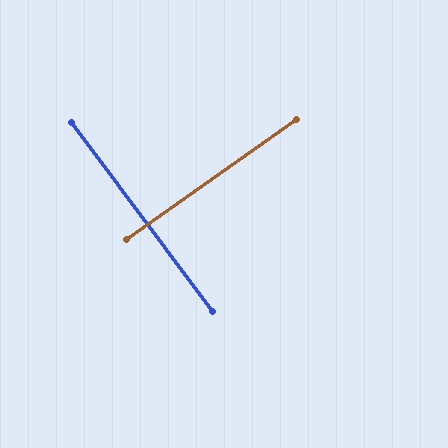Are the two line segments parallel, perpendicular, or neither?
Perpendicular — they meet at approximately 88°.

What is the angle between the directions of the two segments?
Approximately 88 degrees.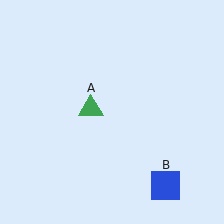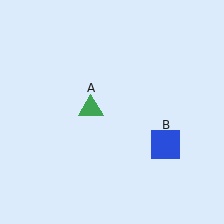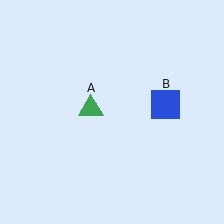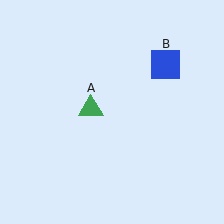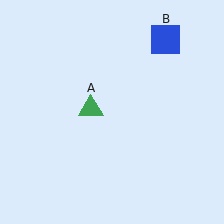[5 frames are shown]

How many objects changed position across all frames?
1 object changed position: blue square (object B).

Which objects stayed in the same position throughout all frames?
Green triangle (object A) remained stationary.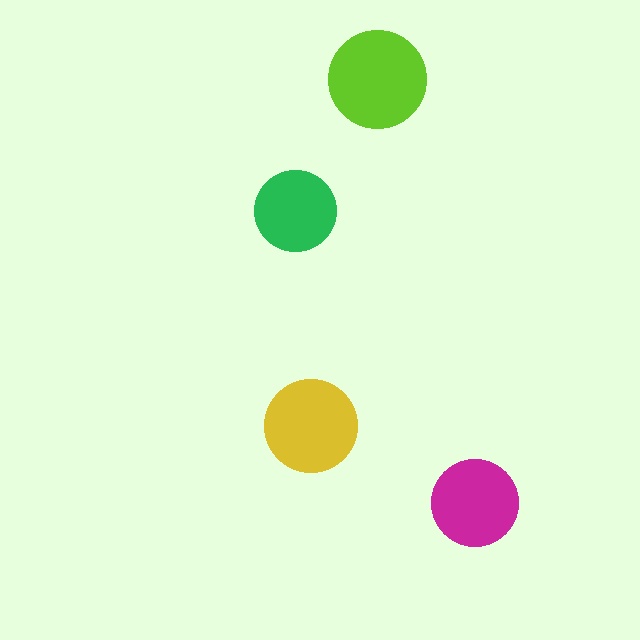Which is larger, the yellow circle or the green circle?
The yellow one.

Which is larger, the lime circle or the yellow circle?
The lime one.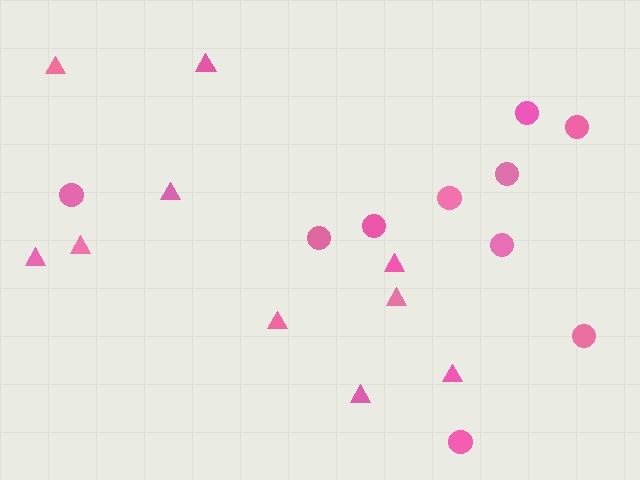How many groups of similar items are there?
There are 2 groups: one group of circles (10) and one group of triangles (10).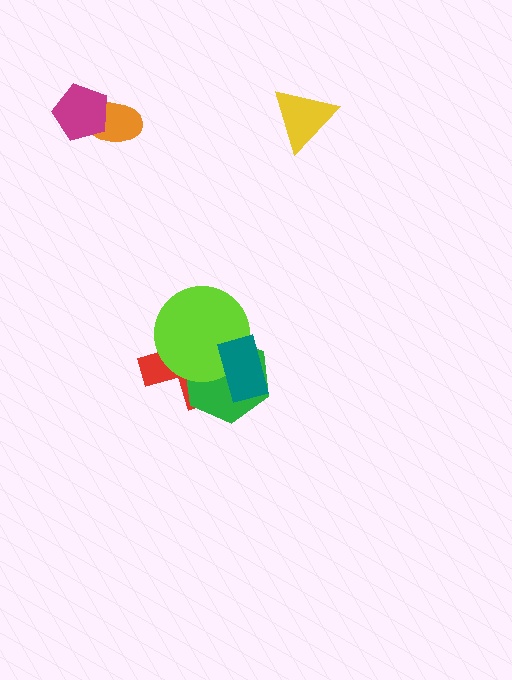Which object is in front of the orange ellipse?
The magenta pentagon is in front of the orange ellipse.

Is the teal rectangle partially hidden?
No, no other shape covers it.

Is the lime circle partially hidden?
Yes, it is partially covered by another shape.